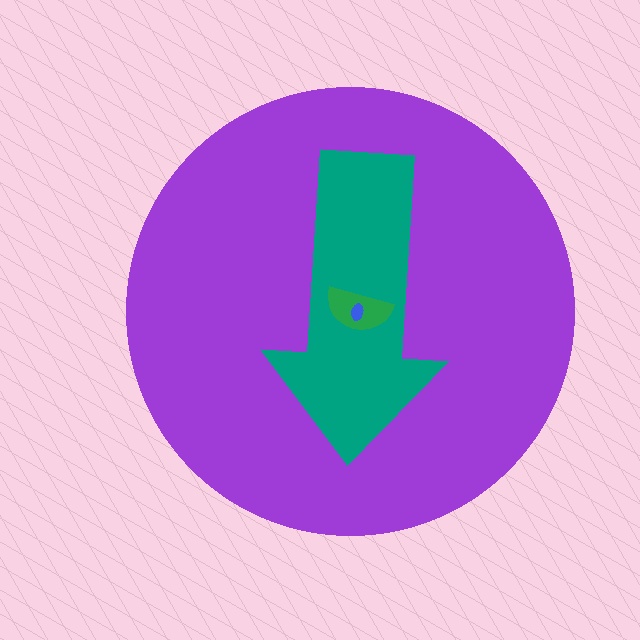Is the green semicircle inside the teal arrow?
Yes.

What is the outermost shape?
The purple circle.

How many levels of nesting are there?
4.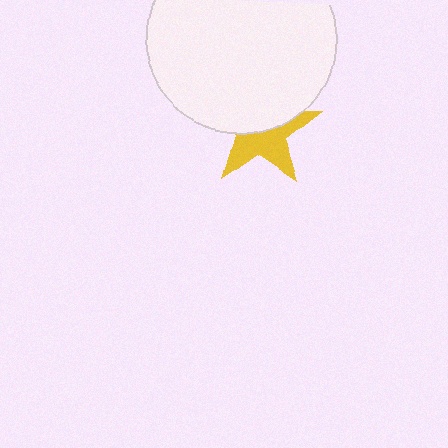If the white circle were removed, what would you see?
You would see the complete yellow star.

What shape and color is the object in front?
The object in front is a white circle.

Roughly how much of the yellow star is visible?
About half of it is visible (roughly 50%).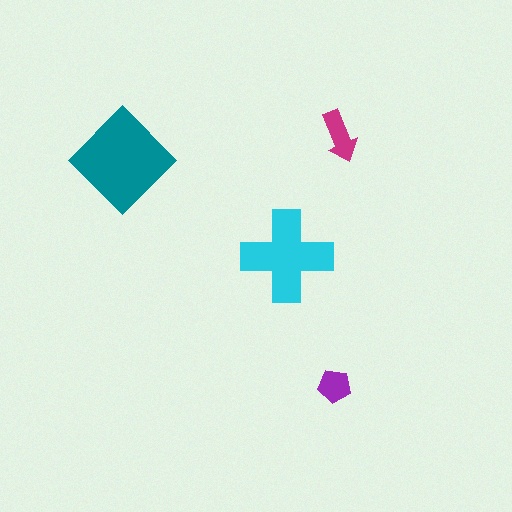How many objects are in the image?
There are 4 objects in the image.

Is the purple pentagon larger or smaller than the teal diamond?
Smaller.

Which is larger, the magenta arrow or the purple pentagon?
The magenta arrow.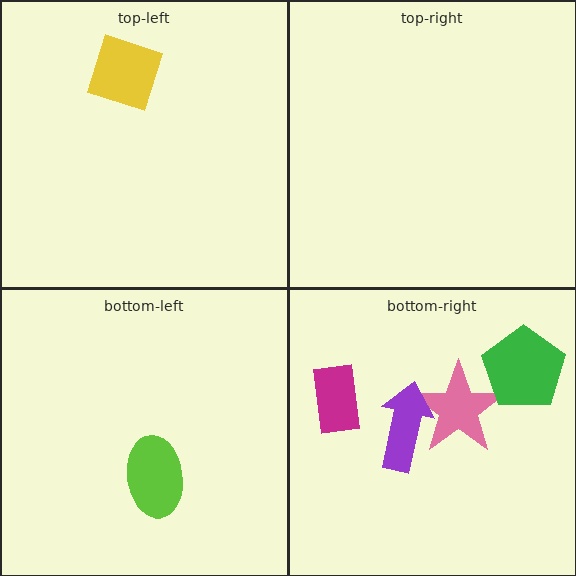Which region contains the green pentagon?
The bottom-right region.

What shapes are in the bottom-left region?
The lime ellipse.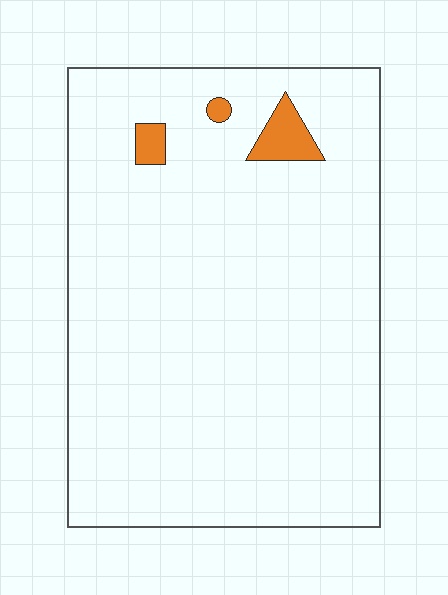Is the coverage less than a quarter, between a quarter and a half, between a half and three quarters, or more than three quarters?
Less than a quarter.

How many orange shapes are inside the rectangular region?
3.